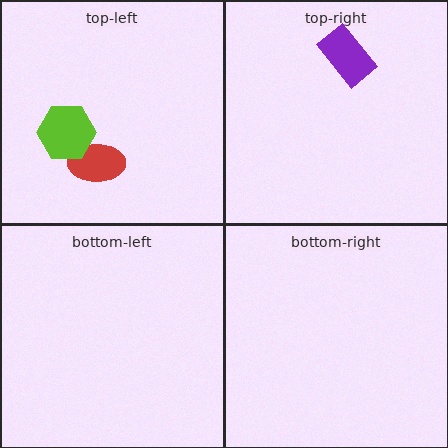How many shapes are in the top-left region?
2.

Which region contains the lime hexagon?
The top-left region.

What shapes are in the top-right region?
The purple rectangle.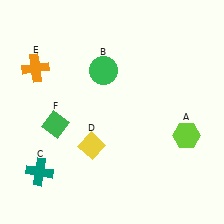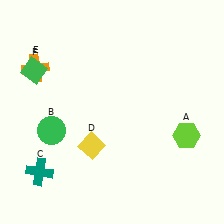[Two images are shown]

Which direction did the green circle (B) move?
The green circle (B) moved down.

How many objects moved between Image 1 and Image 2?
2 objects moved between the two images.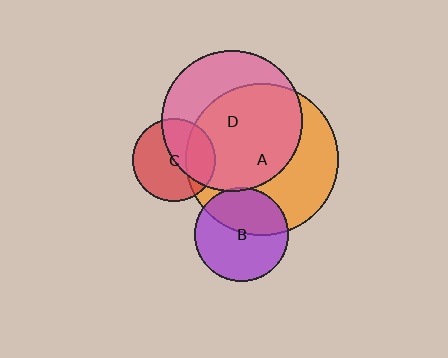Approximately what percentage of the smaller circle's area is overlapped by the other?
Approximately 45%.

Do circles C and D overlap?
Yes.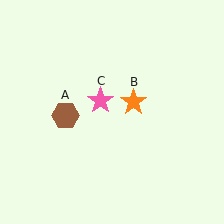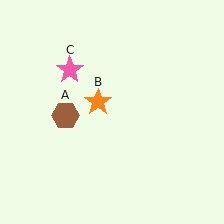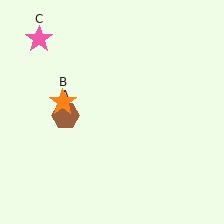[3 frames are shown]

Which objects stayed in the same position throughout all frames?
Brown hexagon (object A) remained stationary.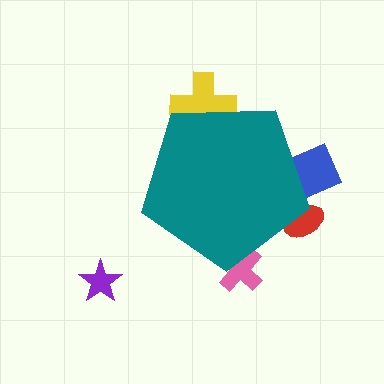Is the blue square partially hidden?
Yes, the blue square is partially hidden behind the teal pentagon.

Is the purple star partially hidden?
No, the purple star is fully visible.